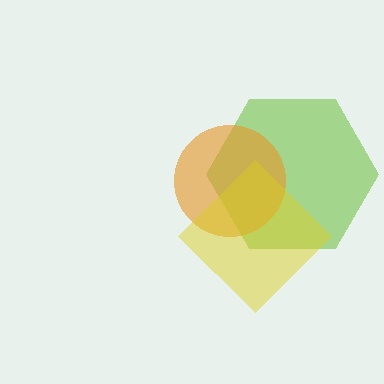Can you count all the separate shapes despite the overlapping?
Yes, there are 3 separate shapes.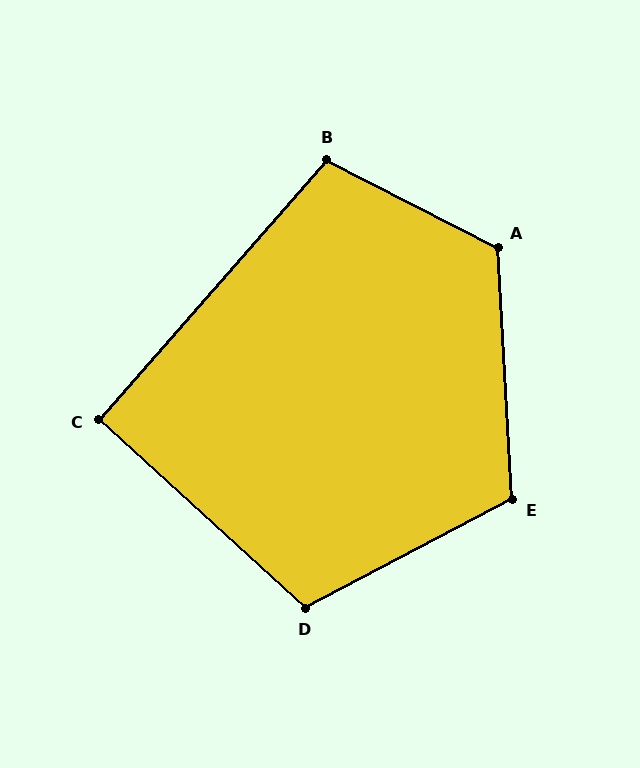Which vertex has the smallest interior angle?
C, at approximately 91 degrees.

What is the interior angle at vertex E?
Approximately 114 degrees (obtuse).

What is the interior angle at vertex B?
Approximately 104 degrees (obtuse).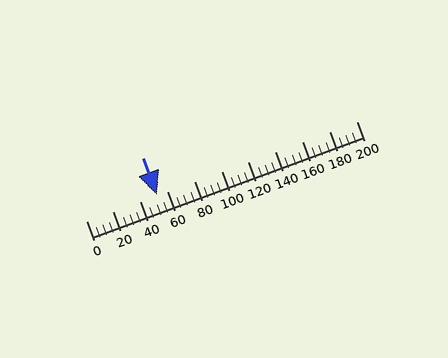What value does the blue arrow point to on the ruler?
The blue arrow points to approximately 53.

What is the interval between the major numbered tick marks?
The major tick marks are spaced 20 units apart.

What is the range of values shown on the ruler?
The ruler shows values from 0 to 200.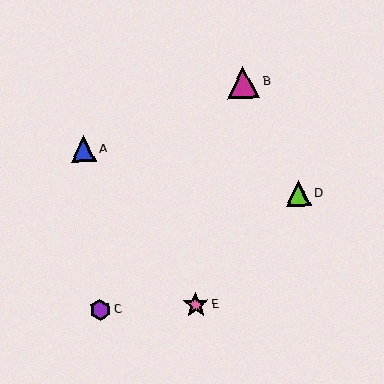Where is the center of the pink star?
The center of the pink star is at (196, 305).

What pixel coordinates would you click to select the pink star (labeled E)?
Click at (196, 305) to select the pink star E.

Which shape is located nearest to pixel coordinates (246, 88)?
The magenta triangle (labeled B) at (243, 82) is nearest to that location.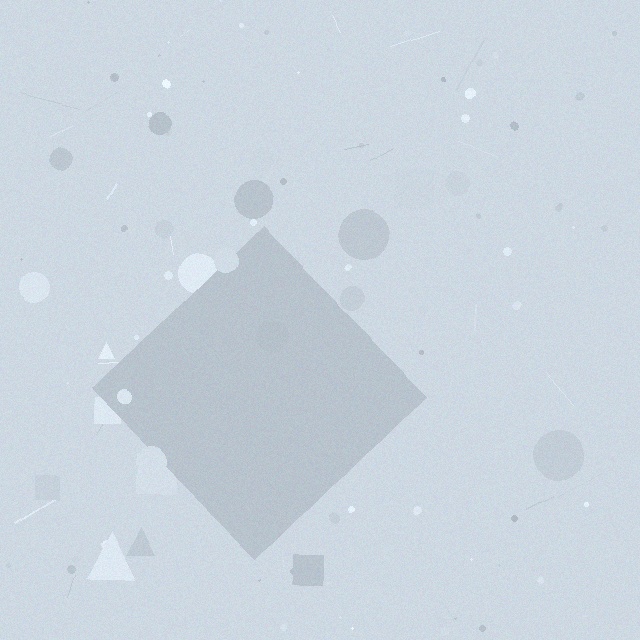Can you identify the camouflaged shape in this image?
The camouflaged shape is a diamond.